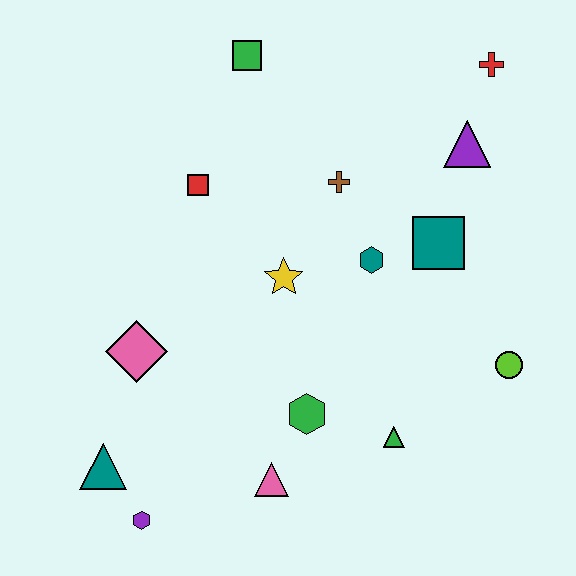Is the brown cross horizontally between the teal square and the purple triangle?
No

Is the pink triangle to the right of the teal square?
No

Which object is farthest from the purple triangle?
The purple hexagon is farthest from the purple triangle.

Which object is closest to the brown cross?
The teal hexagon is closest to the brown cross.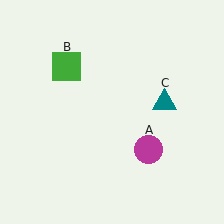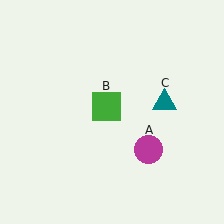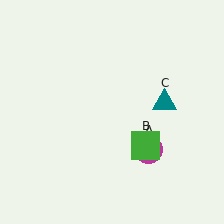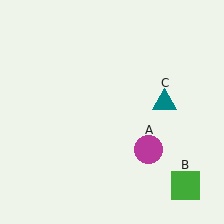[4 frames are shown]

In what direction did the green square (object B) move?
The green square (object B) moved down and to the right.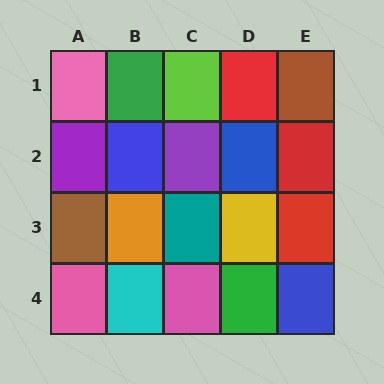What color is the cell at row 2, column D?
Blue.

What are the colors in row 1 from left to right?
Pink, green, lime, red, brown.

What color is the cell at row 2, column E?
Red.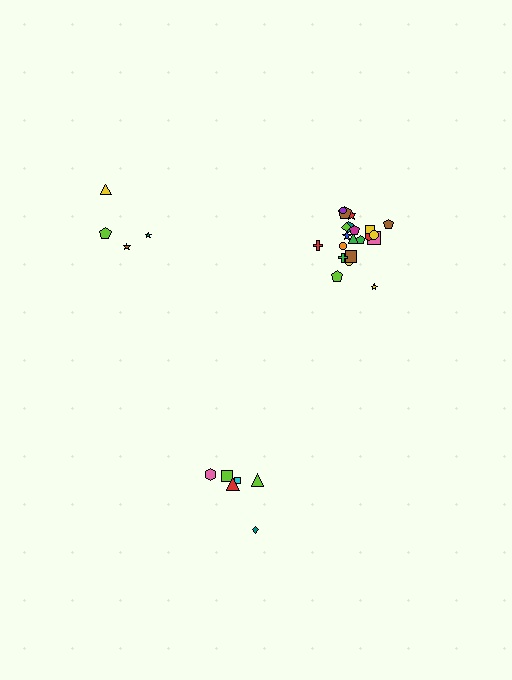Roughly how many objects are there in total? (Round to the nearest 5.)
Roughly 30 objects in total.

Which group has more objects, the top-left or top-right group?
The top-right group.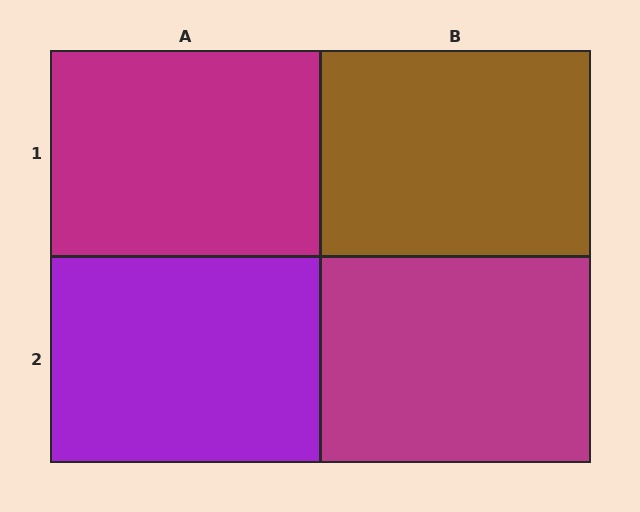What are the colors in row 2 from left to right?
Purple, magenta.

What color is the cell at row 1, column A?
Magenta.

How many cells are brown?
1 cell is brown.